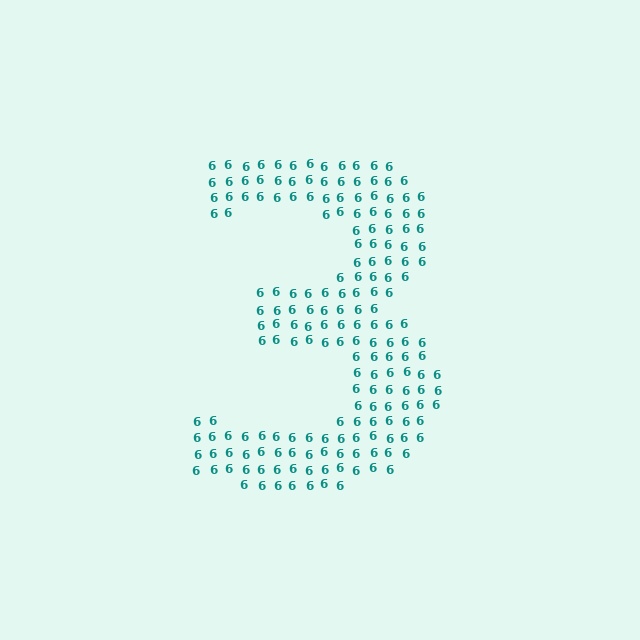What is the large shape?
The large shape is the digit 3.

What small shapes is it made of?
It is made of small digit 6's.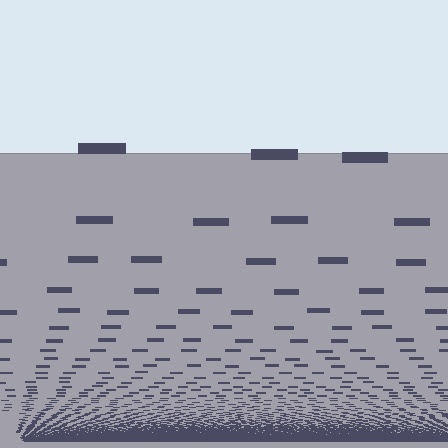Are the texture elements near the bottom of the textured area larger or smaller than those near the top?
Smaller. The gradient is inverted — elements near the bottom are smaller and denser.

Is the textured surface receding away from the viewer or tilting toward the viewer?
The surface appears to tilt toward the viewer. Texture elements get larger and sparser toward the top.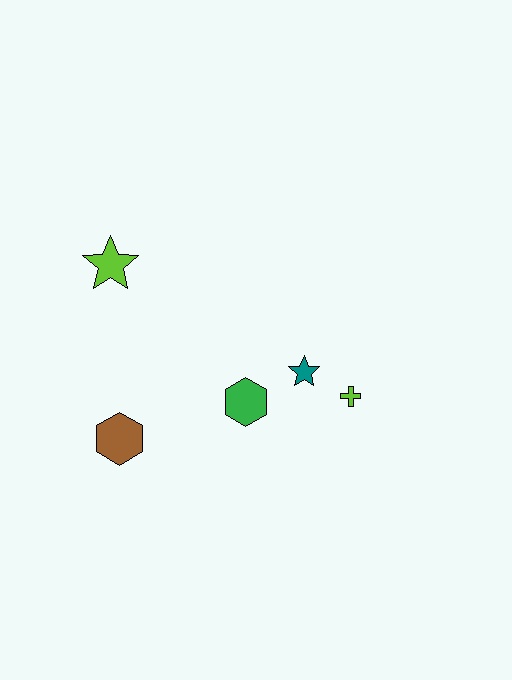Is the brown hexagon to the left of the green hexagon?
Yes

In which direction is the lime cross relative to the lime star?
The lime cross is to the right of the lime star.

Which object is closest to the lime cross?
The teal star is closest to the lime cross.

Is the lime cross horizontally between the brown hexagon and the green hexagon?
No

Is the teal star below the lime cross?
No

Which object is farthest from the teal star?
The lime star is farthest from the teal star.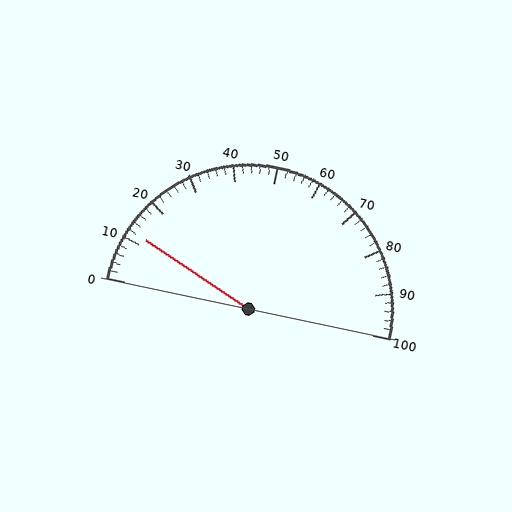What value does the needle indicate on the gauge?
The needle indicates approximately 12.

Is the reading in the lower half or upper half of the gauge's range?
The reading is in the lower half of the range (0 to 100).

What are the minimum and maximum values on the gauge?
The gauge ranges from 0 to 100.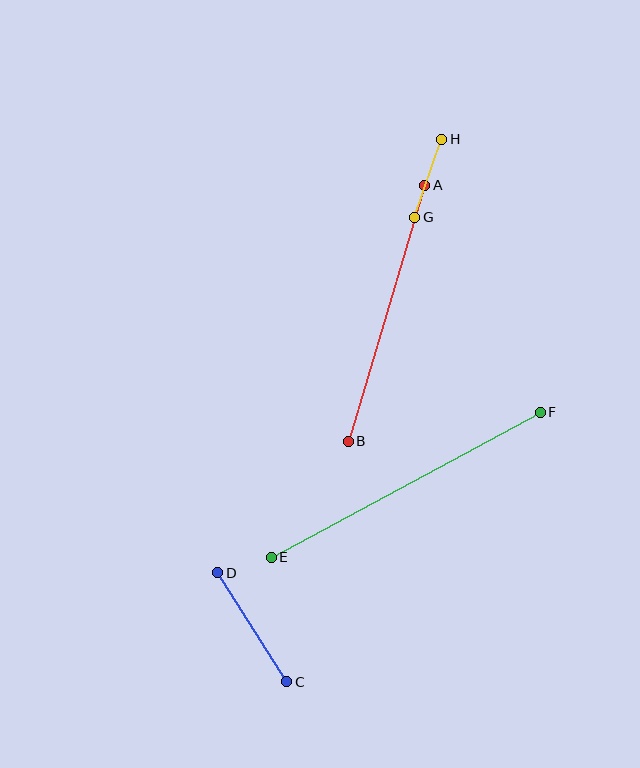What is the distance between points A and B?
The distance is approximately 267 pixels.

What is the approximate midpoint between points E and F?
The midpoint is at approximately (406, 485) pixels.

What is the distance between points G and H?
The distance is approximately 82 pixels.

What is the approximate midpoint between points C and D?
The midpoint is at approximately (252, 627) pixels.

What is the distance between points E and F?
The distance is approximately 306 pixels.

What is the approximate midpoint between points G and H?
The midpoint is at approximately (428, 178) pixels.